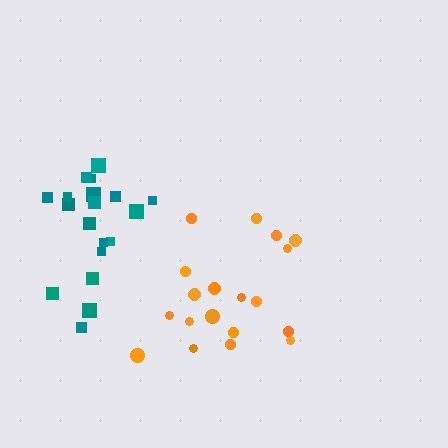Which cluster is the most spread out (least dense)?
Orange.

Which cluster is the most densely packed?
Teal.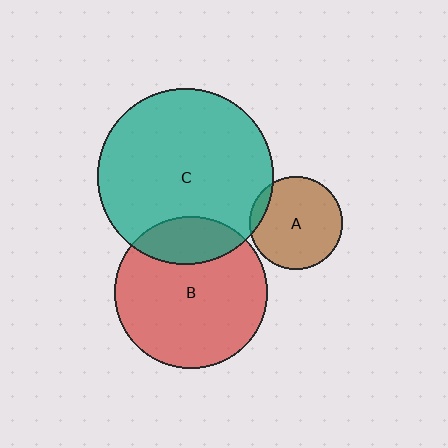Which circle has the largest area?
Circle C (teal).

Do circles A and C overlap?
Yes.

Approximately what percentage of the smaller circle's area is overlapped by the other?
Approximately 10%.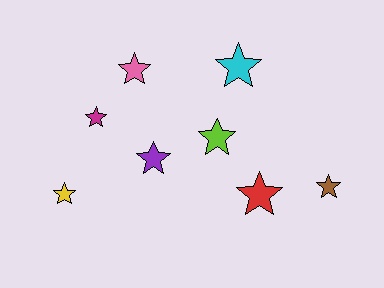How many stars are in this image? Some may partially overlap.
There are 8 stars.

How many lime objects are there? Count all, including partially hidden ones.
There is 1 lime object.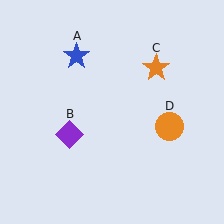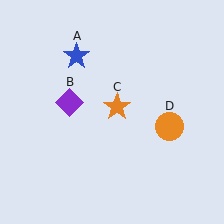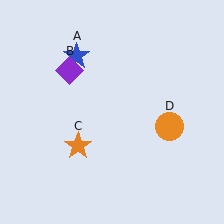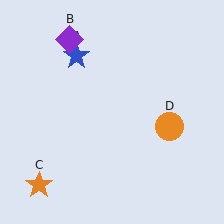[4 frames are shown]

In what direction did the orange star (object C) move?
The orange star (object C) moved down and to the left.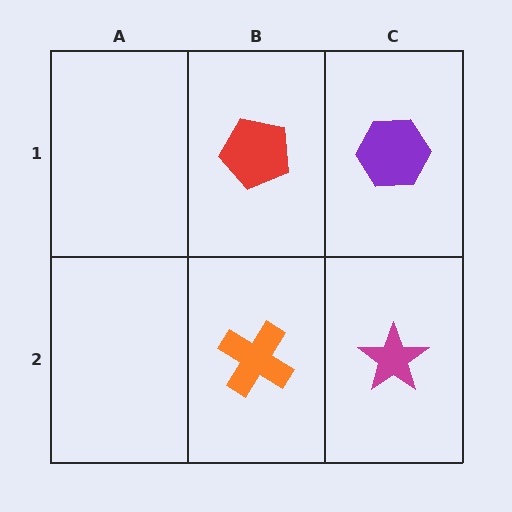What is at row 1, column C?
A purple hexagon.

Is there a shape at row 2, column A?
No, that cell is empty.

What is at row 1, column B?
A red pentagon.